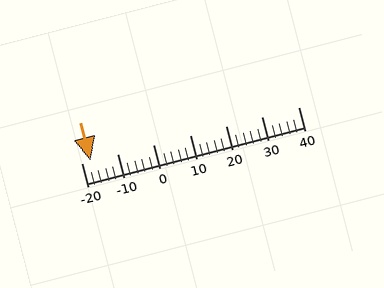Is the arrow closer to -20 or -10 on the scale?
The arrow is closer to -20.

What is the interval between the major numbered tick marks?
The major tick marks are spaced 10 units apart.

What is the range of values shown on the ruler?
The ruler shows values from -20 to 40.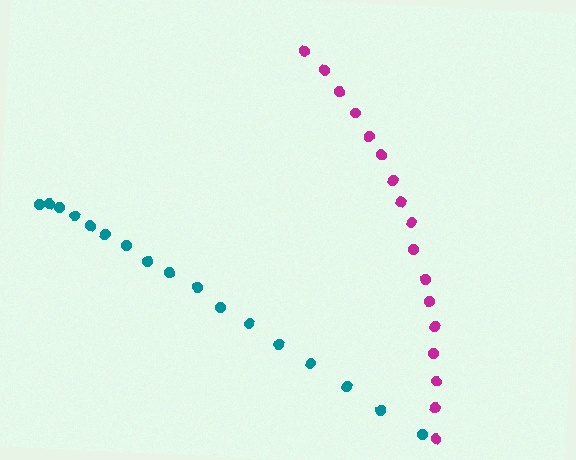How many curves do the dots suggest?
There are 2 distinct paths.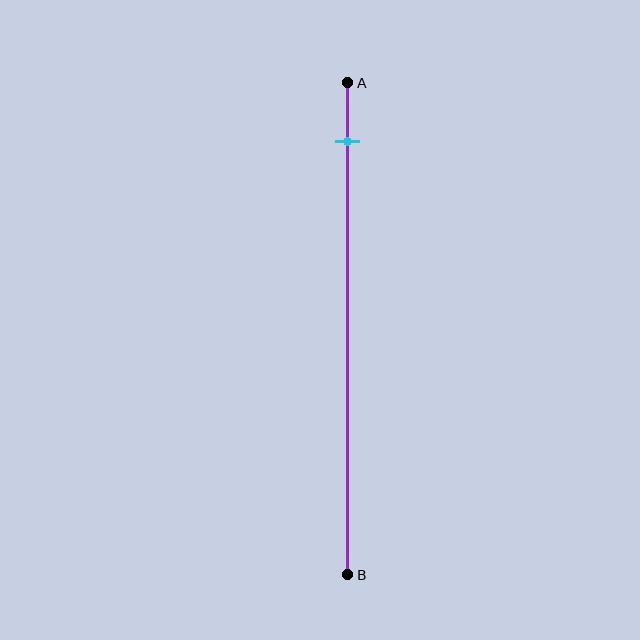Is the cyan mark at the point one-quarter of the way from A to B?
No, the mark is at about 10% from A, not at the 25% one-quarter point.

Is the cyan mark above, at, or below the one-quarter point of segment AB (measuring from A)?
The cyan mark is above the one-quarter point of segment AB.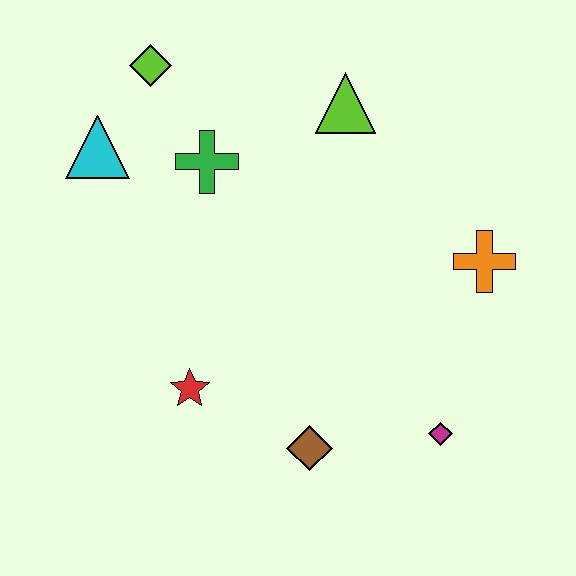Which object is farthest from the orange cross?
The cyan triangle is farthest from the orange cross.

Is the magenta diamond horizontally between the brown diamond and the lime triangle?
No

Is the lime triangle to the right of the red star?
Yes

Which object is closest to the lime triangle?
The green cross is closest to the lime triangle.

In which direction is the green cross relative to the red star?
The green cross is above the red star.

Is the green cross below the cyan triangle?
Yes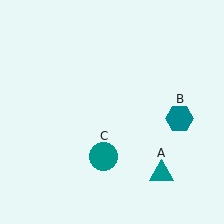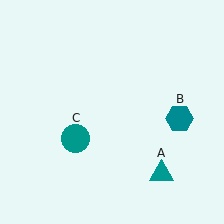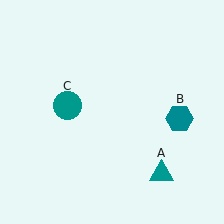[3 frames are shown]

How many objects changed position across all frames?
1 object changed position: teal circle (object C).